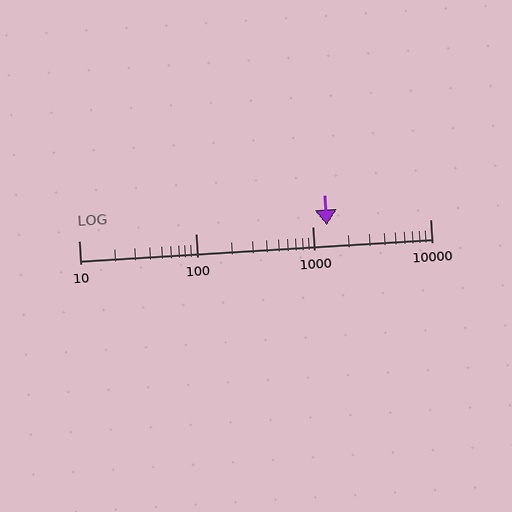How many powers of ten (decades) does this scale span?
The scale spans 3 decades, from 10 to 10000.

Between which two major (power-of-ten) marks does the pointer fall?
The pointer is between 1000 and 10000.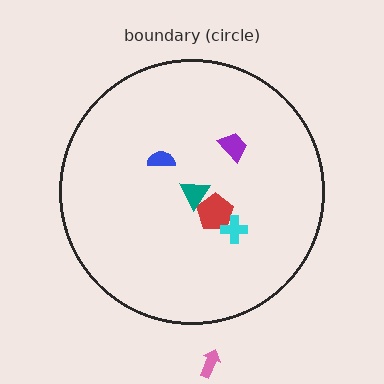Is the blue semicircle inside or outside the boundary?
Inside.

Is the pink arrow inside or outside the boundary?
Outside.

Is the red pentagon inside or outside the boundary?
Inside.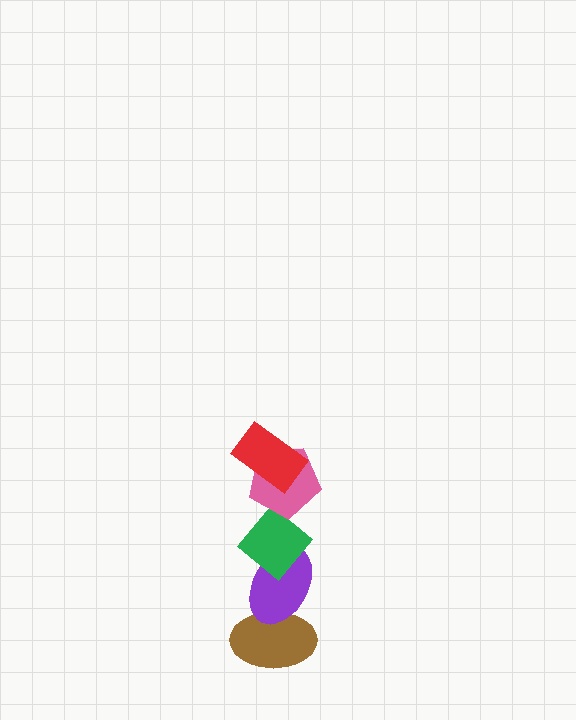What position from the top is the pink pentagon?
The pink pentagon is 2nd from the top.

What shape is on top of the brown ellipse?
The purple ellipse is on top of the brown ellipse.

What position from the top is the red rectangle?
The red rectangle is 1st from the top.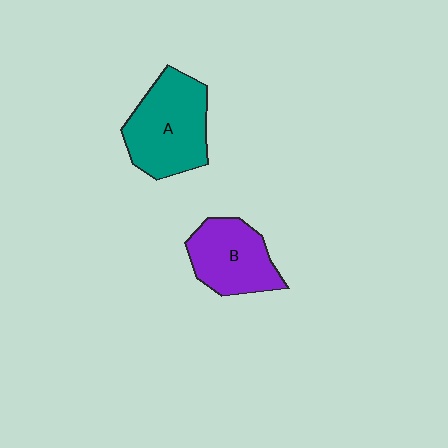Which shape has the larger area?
Shape A (teal).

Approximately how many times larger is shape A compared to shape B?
Approximately 1.3 times.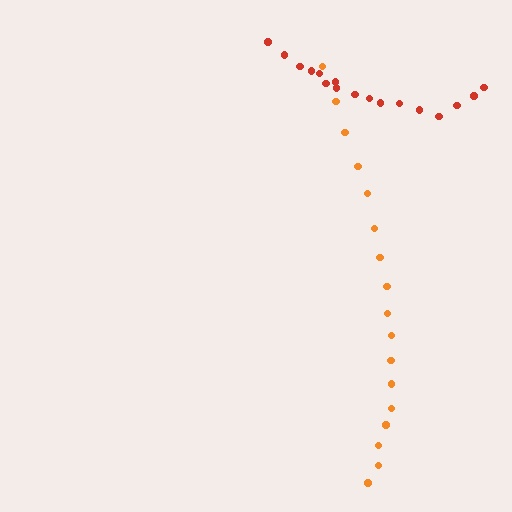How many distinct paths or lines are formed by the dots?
There are 2 distinct paths.